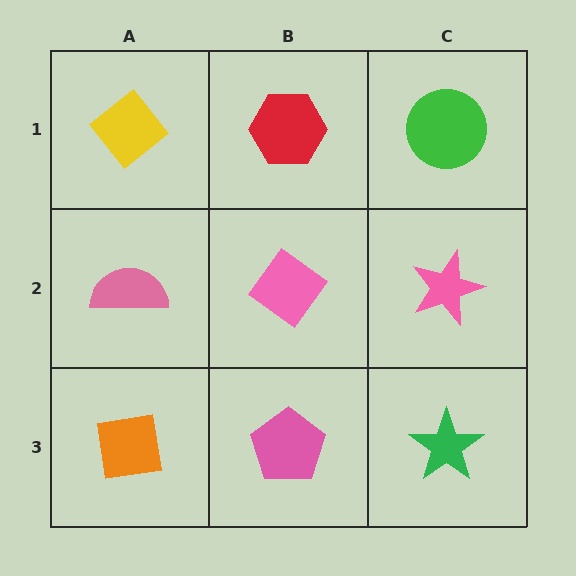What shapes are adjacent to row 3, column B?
A pink diamond (row 2, column B), an orange square (row 3, column A), a green star (row 3, column C).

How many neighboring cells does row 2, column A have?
3.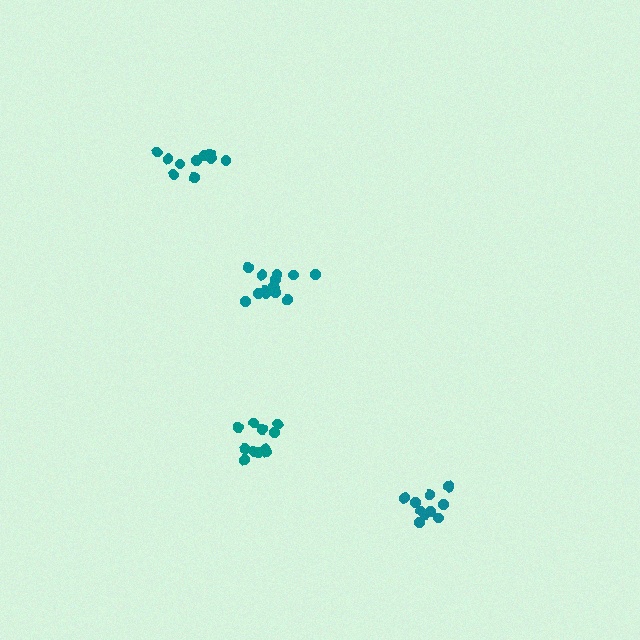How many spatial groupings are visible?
There are 4 spatial groupings.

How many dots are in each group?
Group 1: 11 dots, Group 2: 13 dots, Group 3: 10 dots, Group 4: 12 dots (46 total).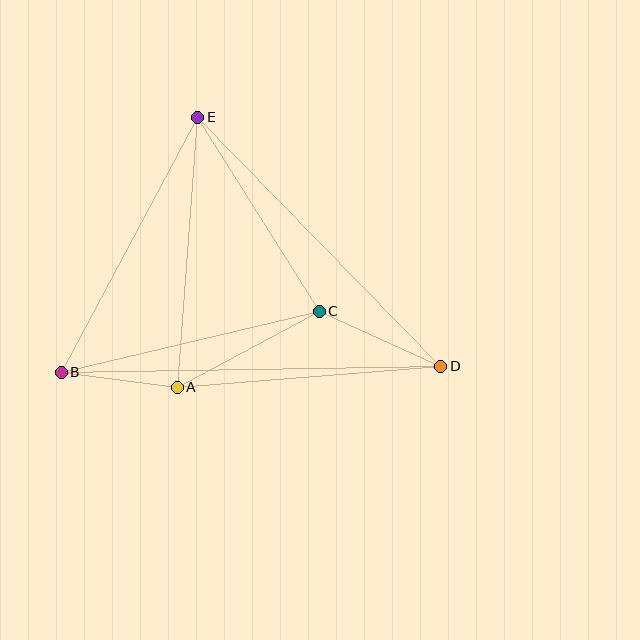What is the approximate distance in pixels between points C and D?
The distance between C and D is approximately 133 pixels.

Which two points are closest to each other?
Points A and B are closest to each other.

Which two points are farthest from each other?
Points B and D are farthest from each other.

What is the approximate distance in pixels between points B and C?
The distance between B and C is approximately 265 pixels.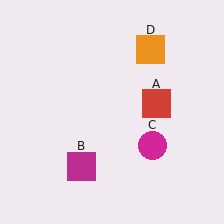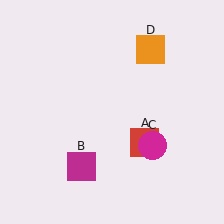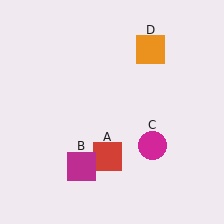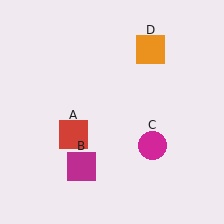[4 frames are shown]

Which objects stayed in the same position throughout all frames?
Magenta square (object B) and magenta circle (object C) and orange square (object D) remained stationary.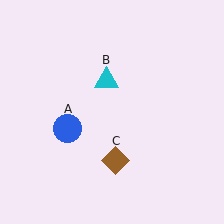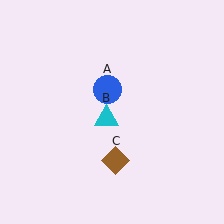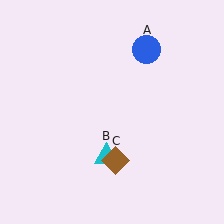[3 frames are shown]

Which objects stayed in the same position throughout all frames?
Brown diamond (object C) remained stationary.